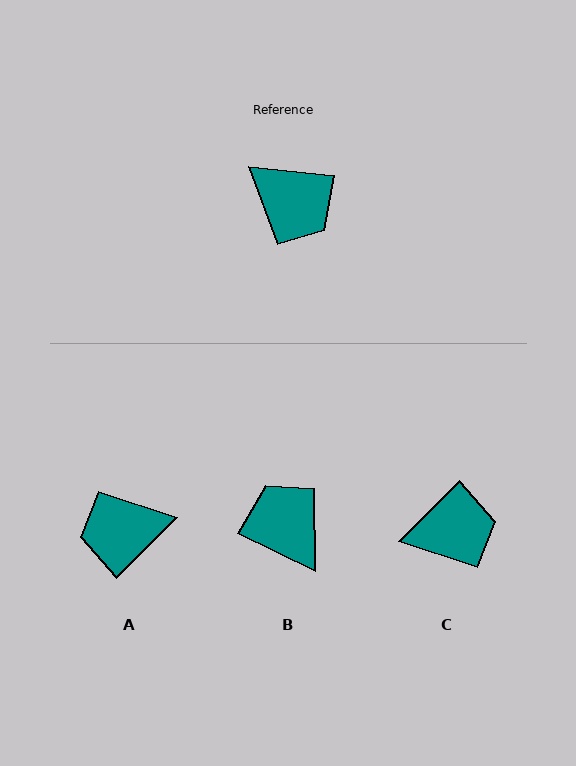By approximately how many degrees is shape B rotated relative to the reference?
Approximately 160 degrees counter-clockwise.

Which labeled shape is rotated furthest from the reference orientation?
B, about 160 degrees away.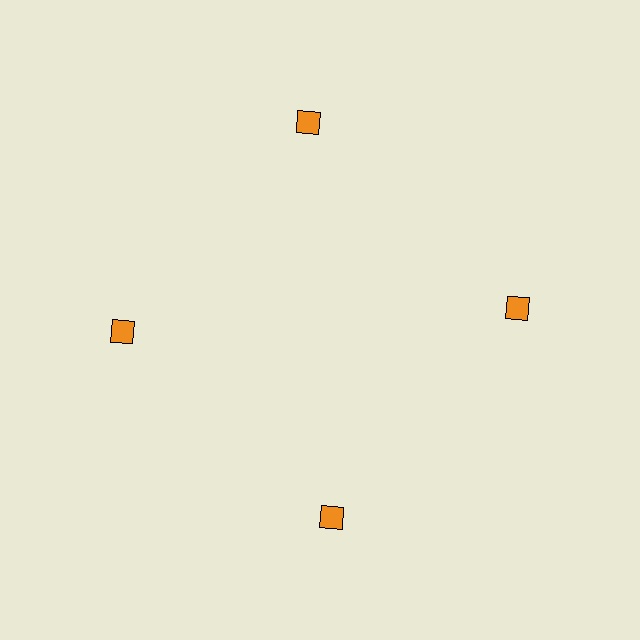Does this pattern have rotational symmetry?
Yes, this pattern has 4-fold rotational symmetry. It looks the same after rotating 90 degrees around the center.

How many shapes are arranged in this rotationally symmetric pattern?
There are 4 shapes, arranged in 4 groups of 1.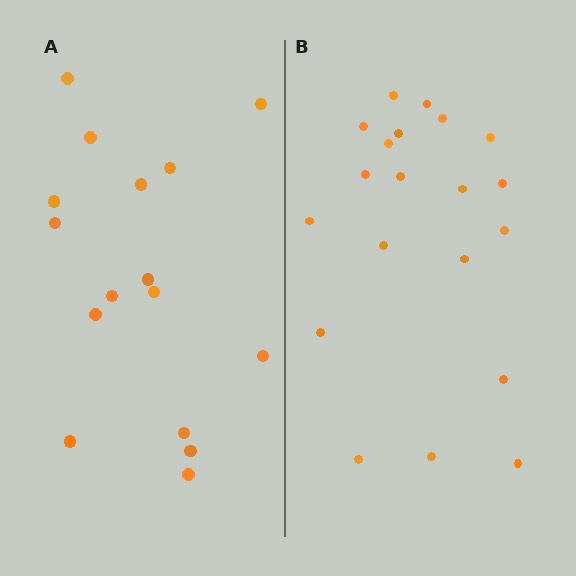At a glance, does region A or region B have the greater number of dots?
Region B (the right region) has more dots.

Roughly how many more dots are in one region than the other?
Region B has about 4 more dots than region A.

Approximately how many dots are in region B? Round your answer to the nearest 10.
About 20 dots.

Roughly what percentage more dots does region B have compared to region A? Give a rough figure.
About 25% more.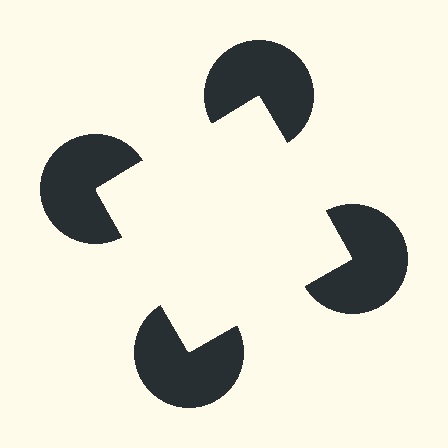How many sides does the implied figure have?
4 sides.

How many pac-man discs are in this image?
There are 4 — one at each vertex of the illusory square.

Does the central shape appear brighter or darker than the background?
It typically appears slightly brighter than the background, even though no actual brightness change is drawn.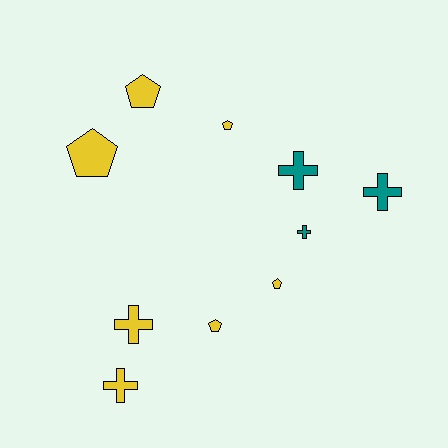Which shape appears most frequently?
Pentagon, with 5 objects.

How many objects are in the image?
There are 10 objects.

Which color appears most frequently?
Yellow, with 7 objects.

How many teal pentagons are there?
There are no teal pentagons.